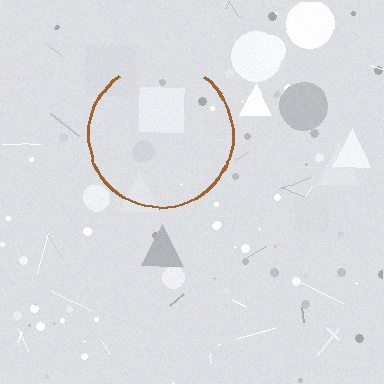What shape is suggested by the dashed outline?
The dashed outline suggests a circle.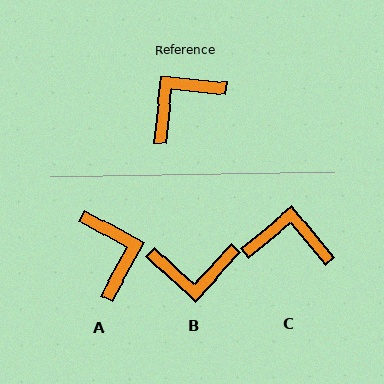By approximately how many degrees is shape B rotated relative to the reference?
Approximately 142 degrees counter-clockwise.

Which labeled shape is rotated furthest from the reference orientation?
B, about 142 degrees away.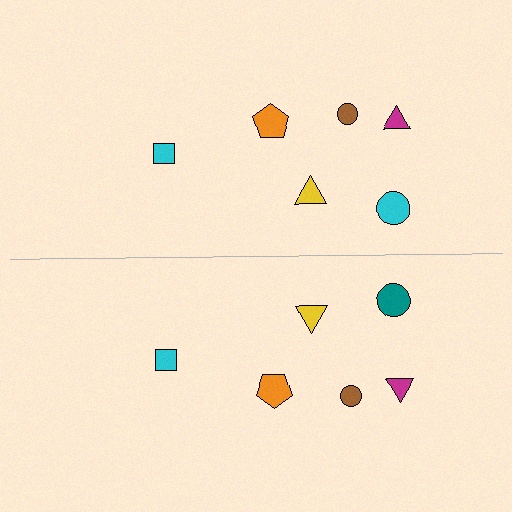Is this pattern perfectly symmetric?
No, the pattern is not perfectly symmetric. The teal circle on the bottom side breaks the symmetry — its mirror counterpart is cyan.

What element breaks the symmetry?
The teal circle on the bottom side breaks the symmetry — its mirror counterpart is cyan.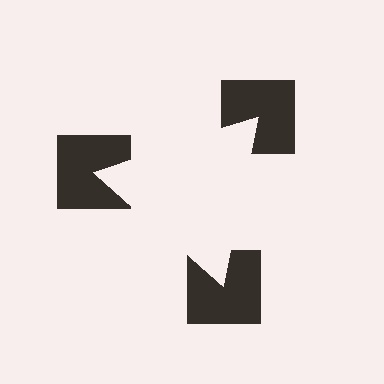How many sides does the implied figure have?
3 sides.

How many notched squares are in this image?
There are 3 — one at each vertex of the illusory triangle.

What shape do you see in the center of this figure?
An illusory triangle — its edges are inferred from the aligned wedge cuts in the notched squares, not physically drawn.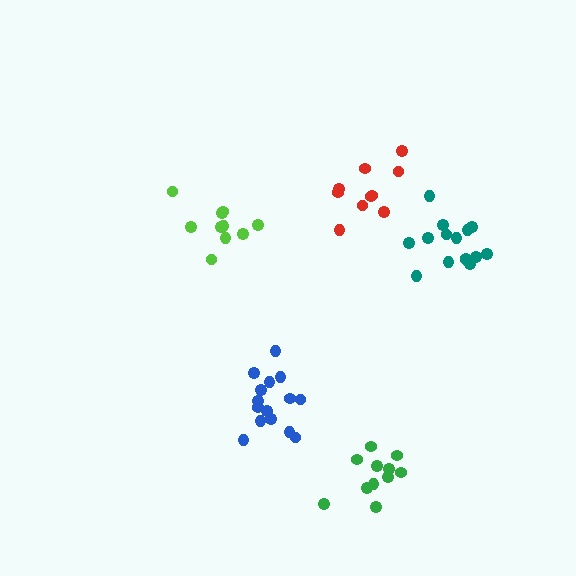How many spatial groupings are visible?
There are 5 spatial groupings.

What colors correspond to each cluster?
The clusters are colored: teal, lime, red, blue, green.